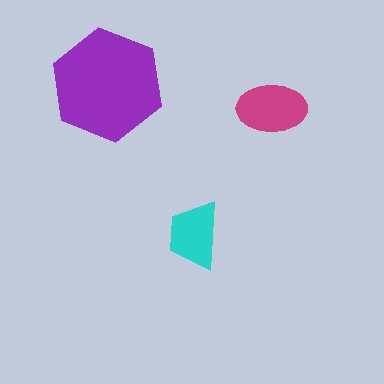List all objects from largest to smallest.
The purple hexagon, the magenta ellipse, the cyan trapezoid.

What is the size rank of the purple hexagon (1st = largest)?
1st.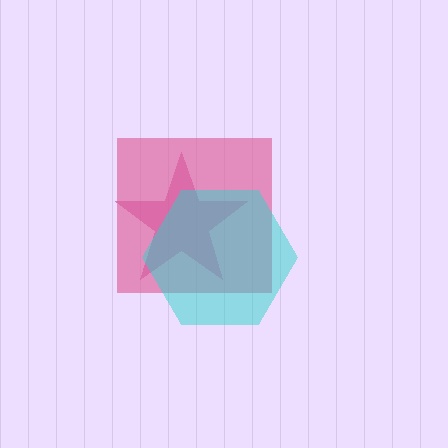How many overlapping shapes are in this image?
There are 3 overlapping shapes in the image.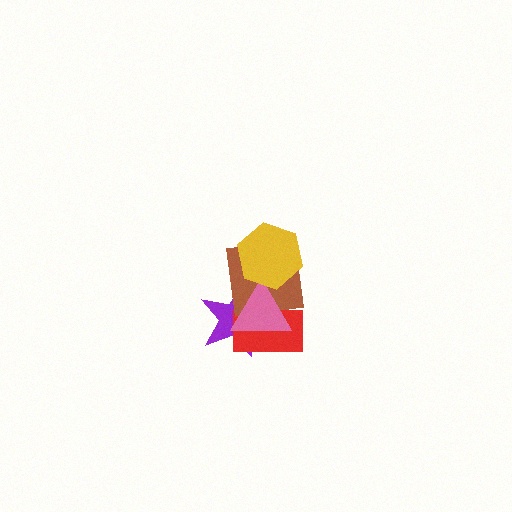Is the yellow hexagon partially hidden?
No, no other shape covers it.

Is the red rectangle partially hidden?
Yes, it is partially covered by another shape.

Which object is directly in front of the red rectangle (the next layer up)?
The brown square is directly in front of the red rectangle.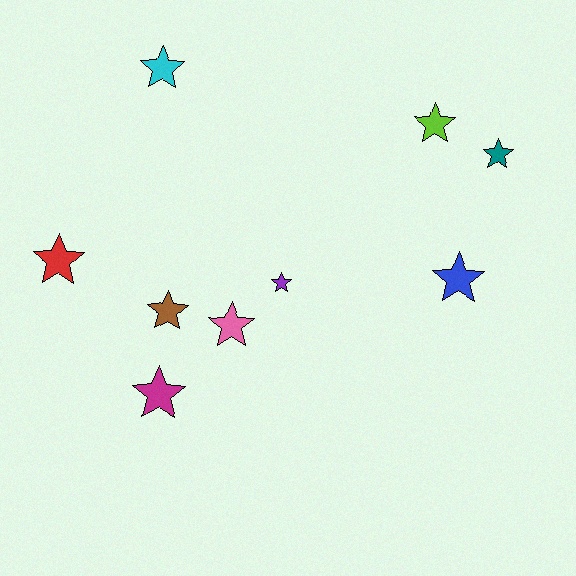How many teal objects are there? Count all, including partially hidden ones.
There is 1 teal object.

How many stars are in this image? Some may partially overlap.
There are 9 stars.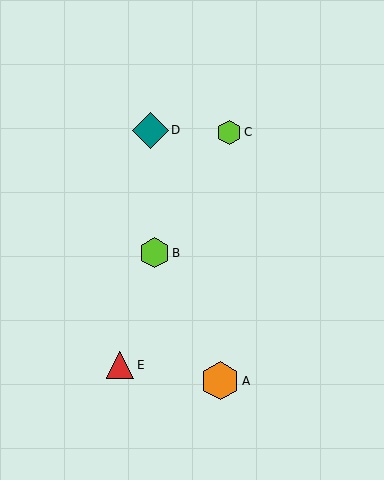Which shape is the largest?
The orange hexagon (labeled A) is the largest.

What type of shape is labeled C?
Shape C is a lime hexagon.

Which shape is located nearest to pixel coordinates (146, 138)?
The teal diamond (labeled D) at (151, 130) is nearest to that location.